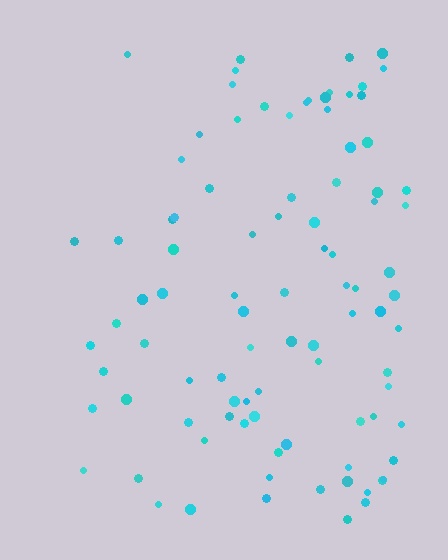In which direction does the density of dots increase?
From left to right, with the right side densest.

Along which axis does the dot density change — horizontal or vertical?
Horizontal.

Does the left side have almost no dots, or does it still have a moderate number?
Still a moderate number, just noticeably fewer than the right.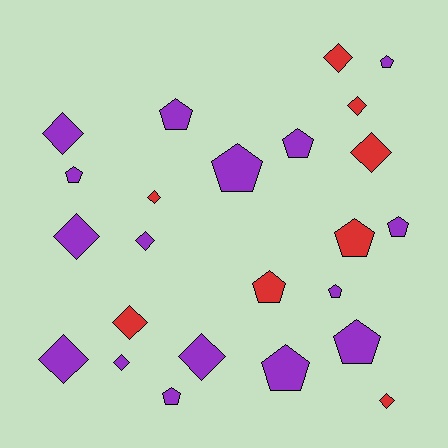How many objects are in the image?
There are 24 objects.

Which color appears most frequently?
Purple, with 16 objects.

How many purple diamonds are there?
There are 6 purple diamonds.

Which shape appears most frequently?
Pentagon, with 12 objects.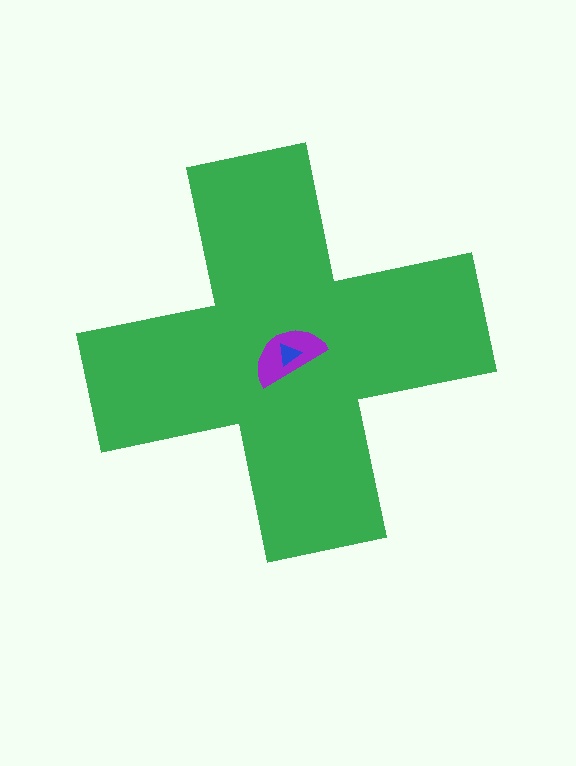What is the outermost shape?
The green cross.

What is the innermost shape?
The blue triangle.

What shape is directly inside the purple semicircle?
The blue triangle.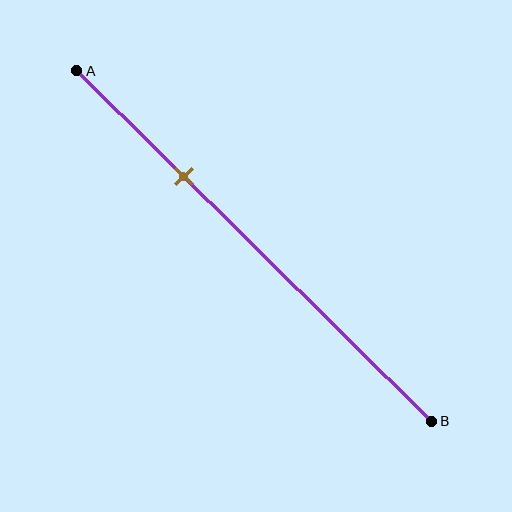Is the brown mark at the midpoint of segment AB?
No, the mark is at about 30% from A, not at the 50% midpoint.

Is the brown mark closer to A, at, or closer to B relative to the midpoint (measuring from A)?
The brown mark is closer to point A than the midpoint of segment AB.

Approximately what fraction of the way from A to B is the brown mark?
The brown mark is approximately 30% of the way from A to B.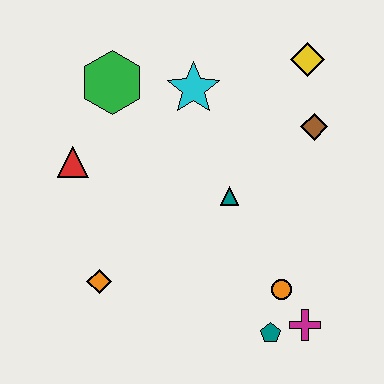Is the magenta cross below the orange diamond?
Yes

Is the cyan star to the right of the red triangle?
Yes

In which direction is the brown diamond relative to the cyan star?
The brown diamond is to the right of the cyan star.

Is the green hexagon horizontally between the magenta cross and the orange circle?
No